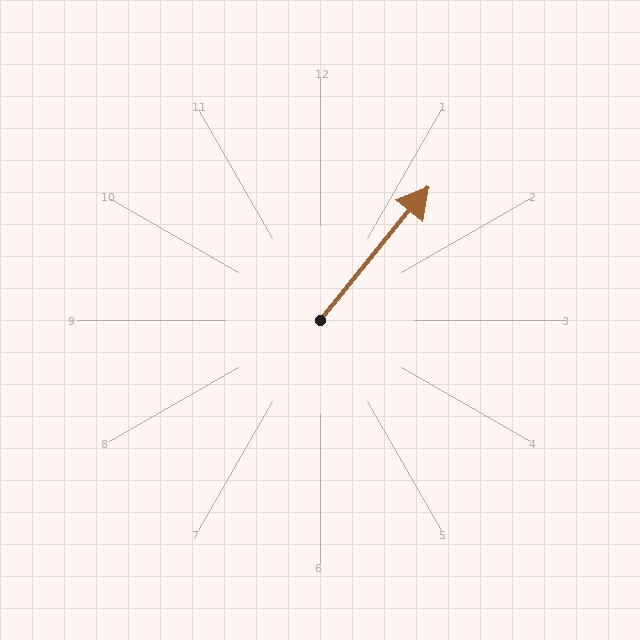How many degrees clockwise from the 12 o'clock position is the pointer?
Approximately 39 degrees.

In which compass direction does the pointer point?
Northeast.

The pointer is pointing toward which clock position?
Roughly 1 o'clock.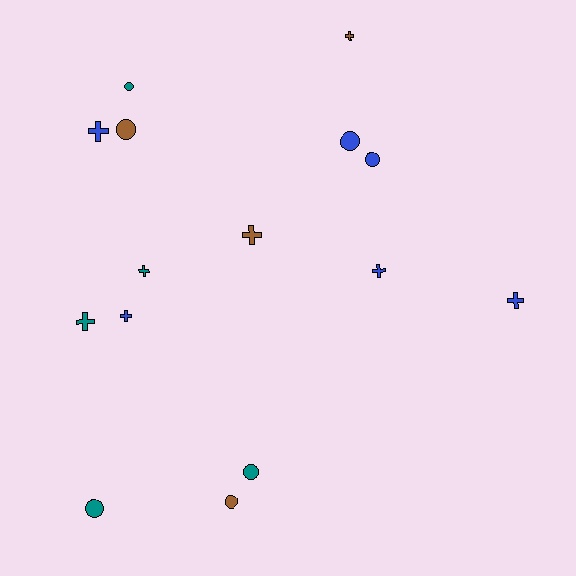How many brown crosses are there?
There are 2 brown crosses.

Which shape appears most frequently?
Cross, with 8 objects.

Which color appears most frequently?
Blue, with 6 objects.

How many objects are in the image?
There are 15 objects.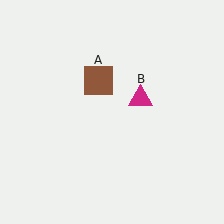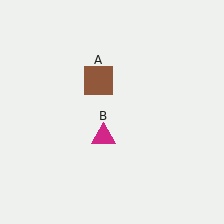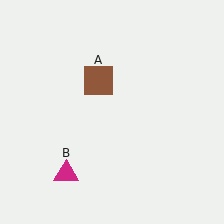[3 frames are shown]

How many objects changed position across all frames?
1 object changed position: magenta triangle (object B).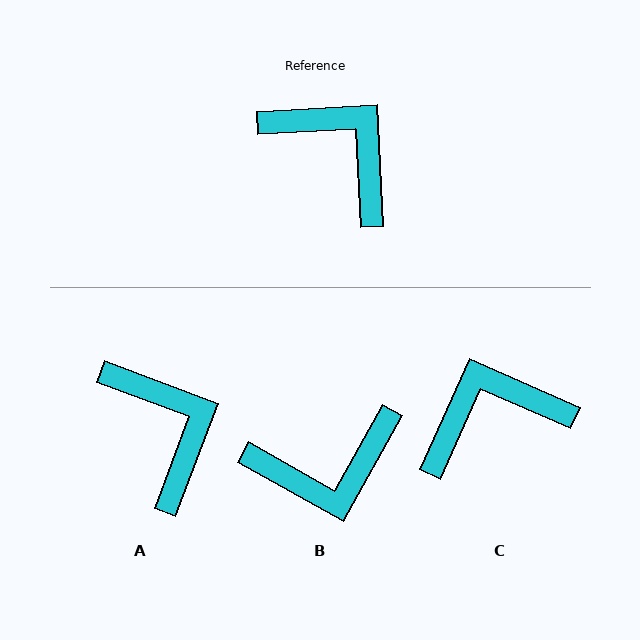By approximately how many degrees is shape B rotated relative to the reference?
Approximately 122 degrees clockwise.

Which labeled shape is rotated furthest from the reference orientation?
B, about 122 degrees away.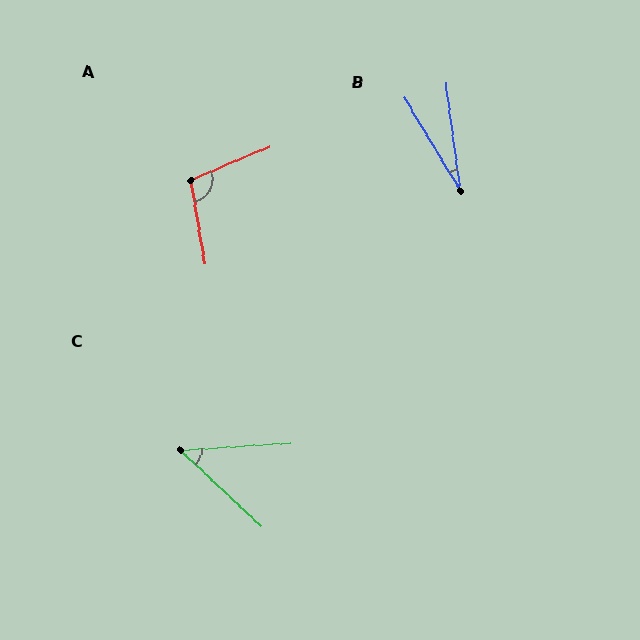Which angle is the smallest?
B, at approximately 24 degrees.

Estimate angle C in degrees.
Approximately 47 degrees.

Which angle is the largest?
A, at approximately 103 degrees.